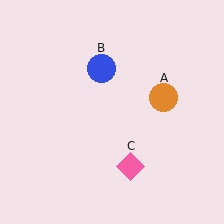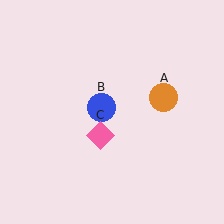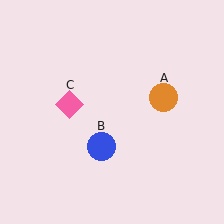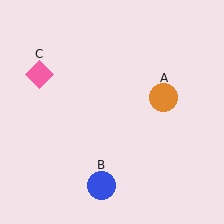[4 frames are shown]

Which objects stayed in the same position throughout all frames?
Orange circle (object A) remained stationary.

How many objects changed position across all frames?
2 objects changed position: blue circle (object B), pink diamond (object C).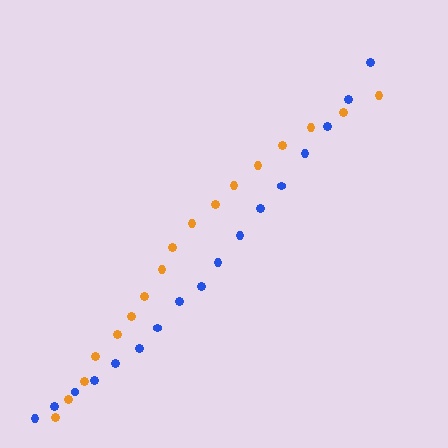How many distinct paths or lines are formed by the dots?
There are 2 distinct paths.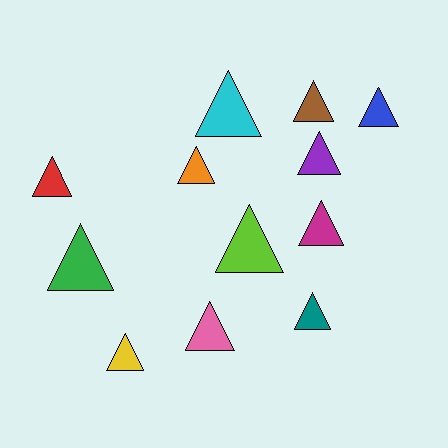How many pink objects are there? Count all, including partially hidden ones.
There is 1 pink object.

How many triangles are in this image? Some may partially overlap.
There are 12 triangles.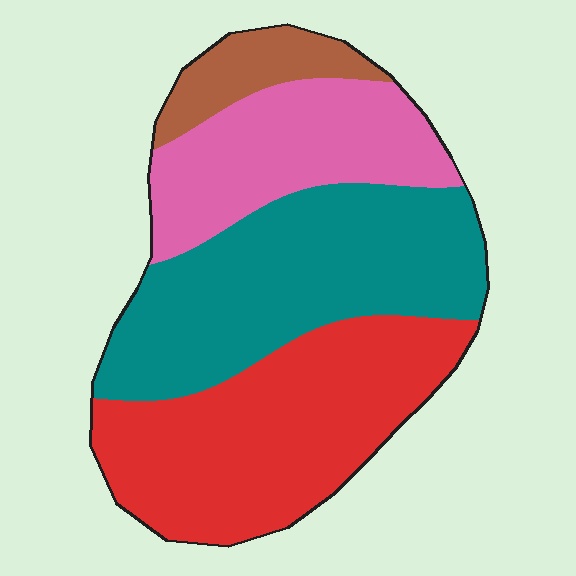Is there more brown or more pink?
Pink.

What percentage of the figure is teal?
Teal takes up between a third and a half of the figure.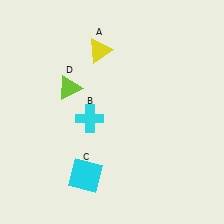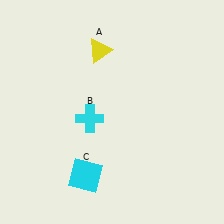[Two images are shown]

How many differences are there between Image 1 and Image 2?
There is 1 difference between the two images.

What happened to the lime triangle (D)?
The lime triangle (D) was removed in Image 2. It was in the top-left area of Image 1.